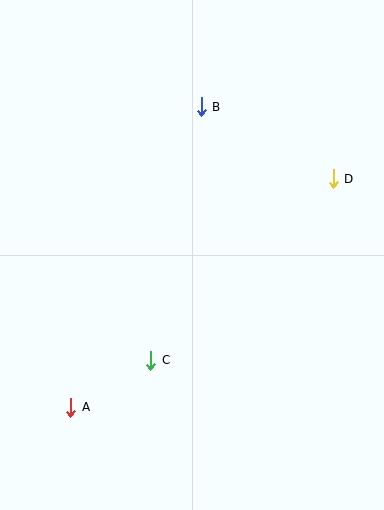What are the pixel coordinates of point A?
Point A is at (71, 407).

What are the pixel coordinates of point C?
Point C is at (151, 360).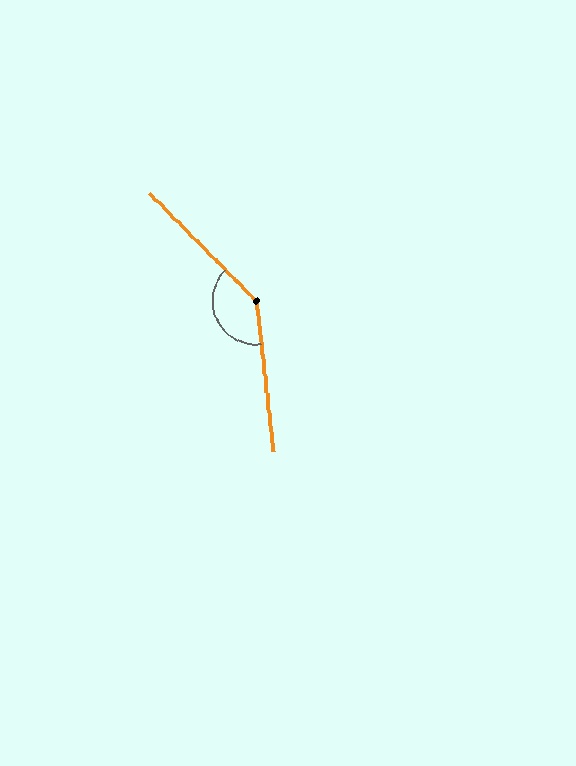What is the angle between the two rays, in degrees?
Approximately 142 degrees.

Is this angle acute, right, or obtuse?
It is obtuse.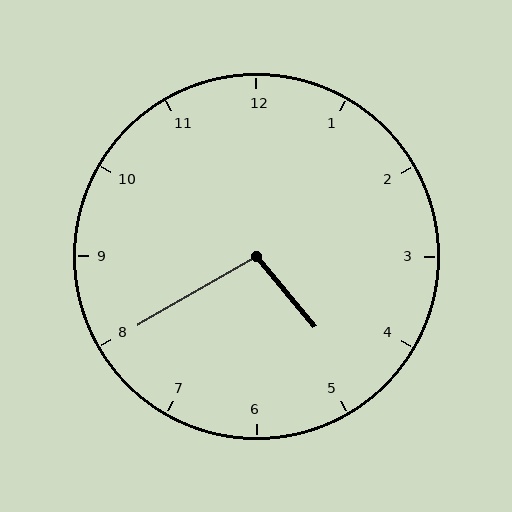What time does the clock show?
4:40.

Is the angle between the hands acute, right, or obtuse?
It is obtuse.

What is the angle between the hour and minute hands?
Approximately 100 degrees.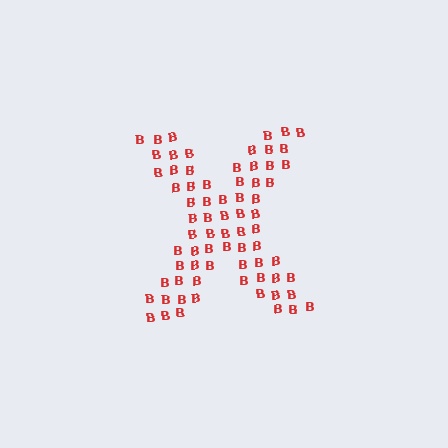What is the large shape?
The large shape is the letter X.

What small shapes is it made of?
It is made of small letter B's.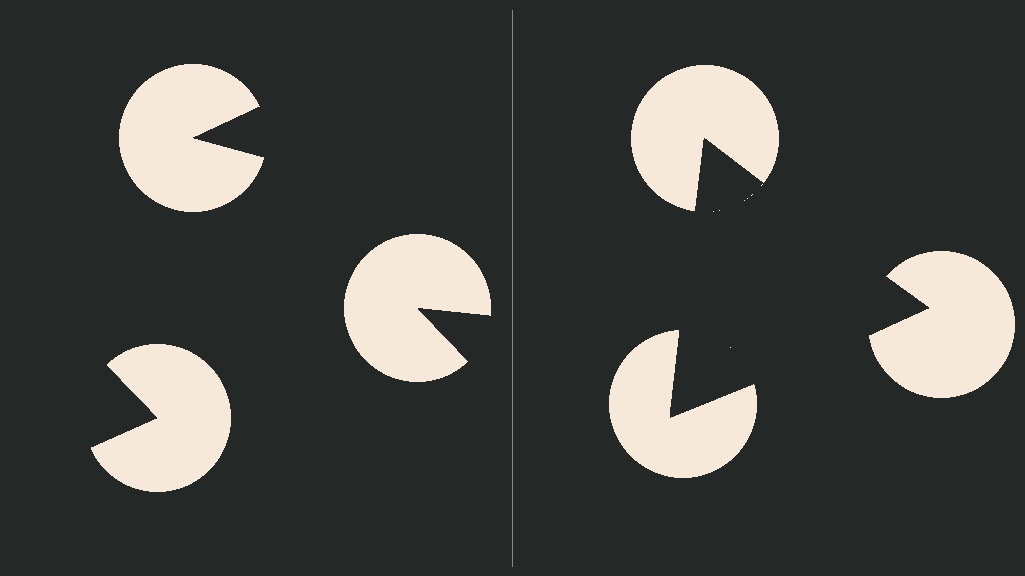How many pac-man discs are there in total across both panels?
6 — 3 on each side.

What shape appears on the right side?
An illusory triangle.